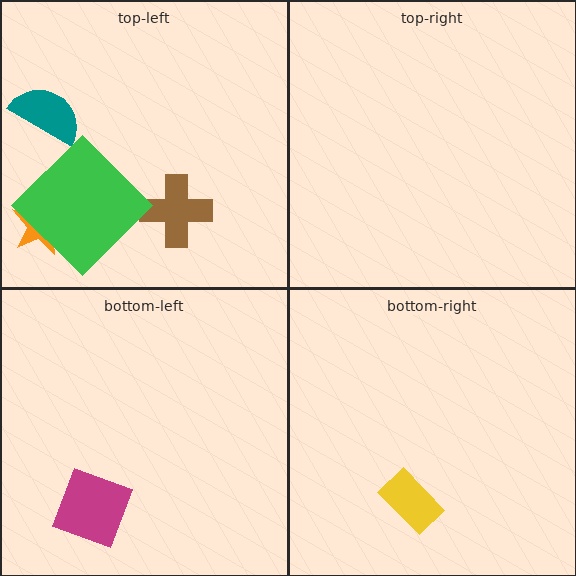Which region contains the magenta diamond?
The bottom-left region.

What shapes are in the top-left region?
The orange star, the teal semicircle, the brown cross, the green diamond.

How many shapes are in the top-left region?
4.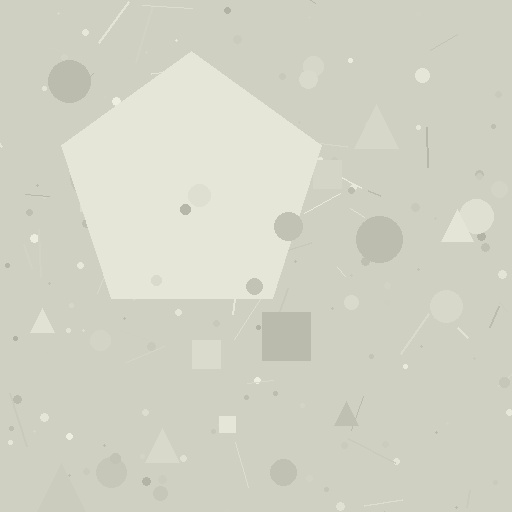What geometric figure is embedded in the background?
A pentagon is embedded in the background.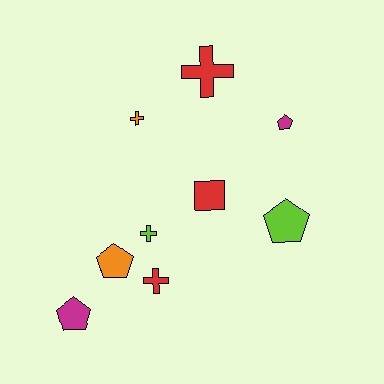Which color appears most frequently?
Red, with 3 objects.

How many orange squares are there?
There are no orange squares.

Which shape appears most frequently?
Pentagon, with 4 objects.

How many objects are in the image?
There are 9 objects.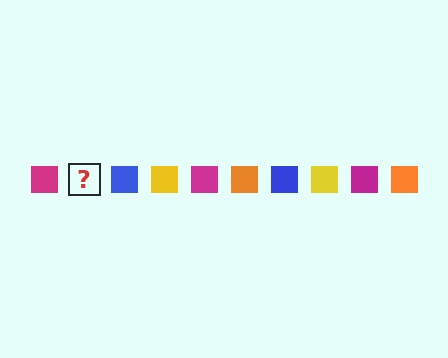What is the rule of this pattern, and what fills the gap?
The rule is that the pattern cycles through magenta, orange, blue, yellow squares. The gap should be filled with an orange square.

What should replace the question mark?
The question mark should be replaced with an orange square.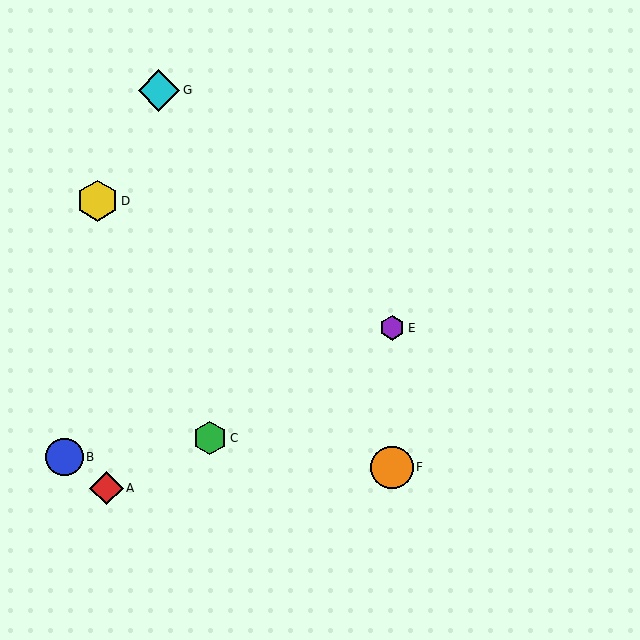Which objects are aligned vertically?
Objects E, F are aligned vertically.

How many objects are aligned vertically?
2 objects (E, F) are aligned vertically.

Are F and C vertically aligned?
No, F is at x≈392 and C is at x≈210.